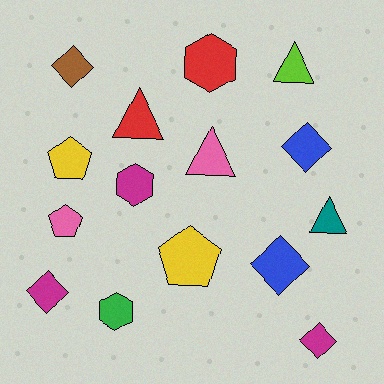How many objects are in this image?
There are 15 objects.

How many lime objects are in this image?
There is 1 lime object.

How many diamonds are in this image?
There are 5 diamonds.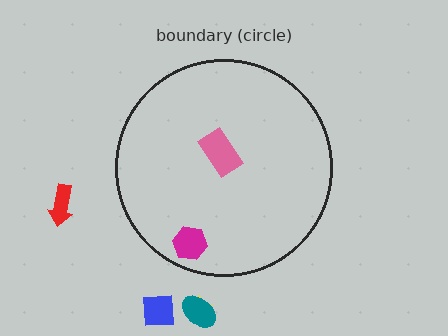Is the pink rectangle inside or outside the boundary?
Inside.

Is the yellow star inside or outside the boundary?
Outside.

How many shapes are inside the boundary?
2 inside, 4 outside.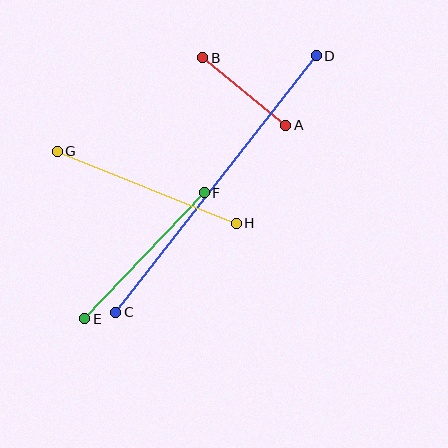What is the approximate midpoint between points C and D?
The midpoint is at approximately (216, 184) pixels.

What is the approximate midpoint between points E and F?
The midpoint is at approximately (144, 256) pixels.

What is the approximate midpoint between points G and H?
The midpoint is at approximately (147, 187) pixels.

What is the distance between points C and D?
The distance is approximately 326 pixels.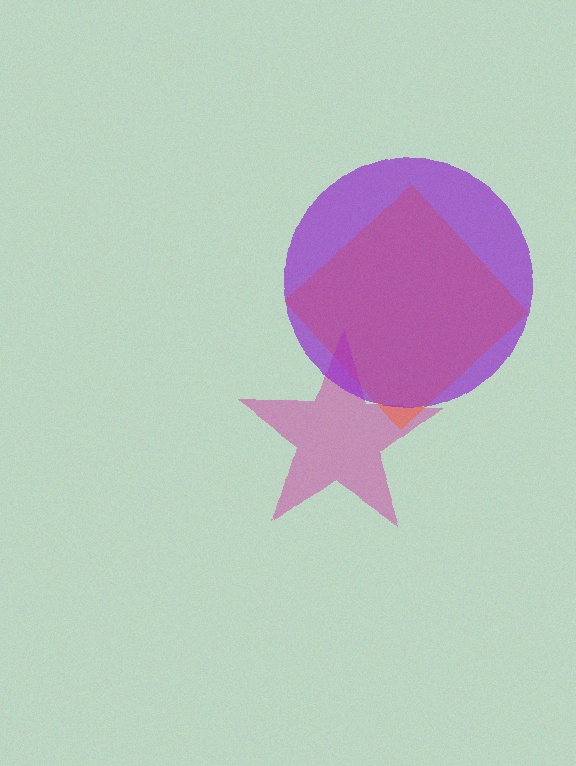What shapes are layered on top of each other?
The layered shapes are: an orange diamond, a magenta star, a purple circle.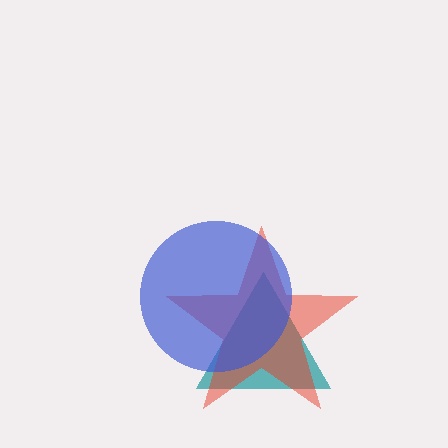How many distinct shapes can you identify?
There are 3 distinct shapes: a teal triangle, a red star, a blue circle.